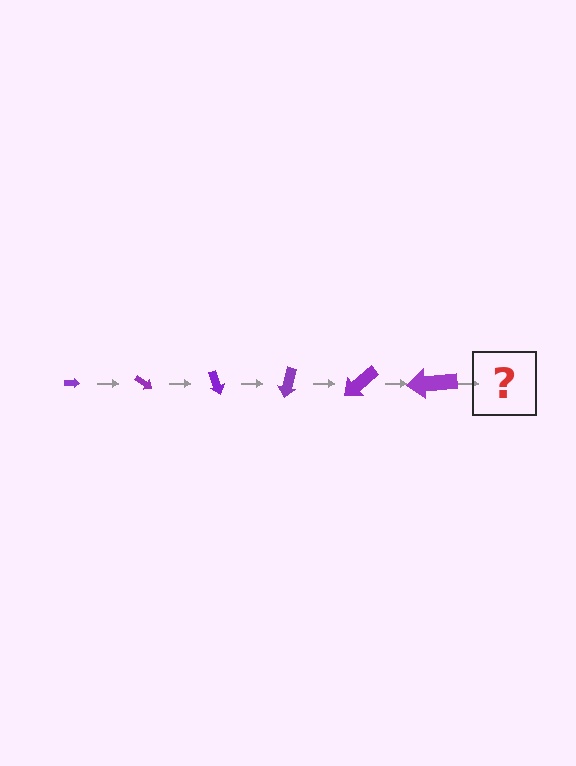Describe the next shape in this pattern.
It should be an arrow, larger than the previous one and rotated 210 degrees from the start.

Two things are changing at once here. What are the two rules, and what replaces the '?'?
The two rules are that the arrow grows larger each step and it rotates 35 degrees each step. The '?' should be an arrow, larger than the previous one and rotated 210 degrees from the start.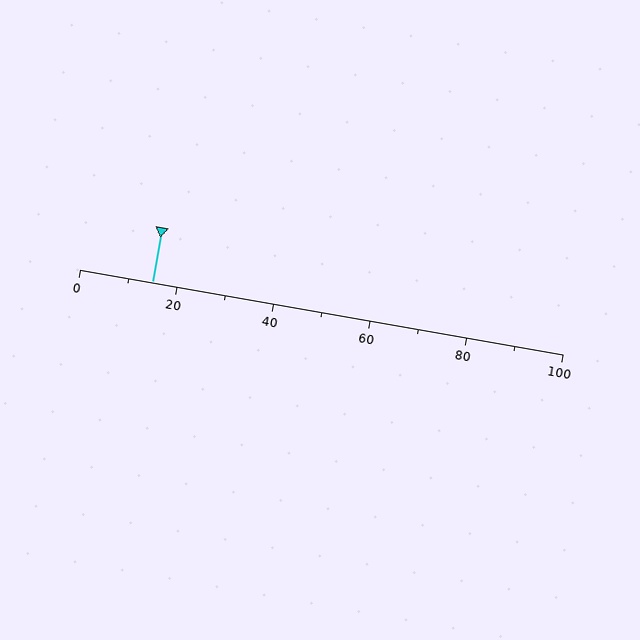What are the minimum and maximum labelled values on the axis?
The axis runs from 0 to 100.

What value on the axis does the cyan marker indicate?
The marker indicates approximately 15.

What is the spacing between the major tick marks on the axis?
The major ticks are spaced 20 apart.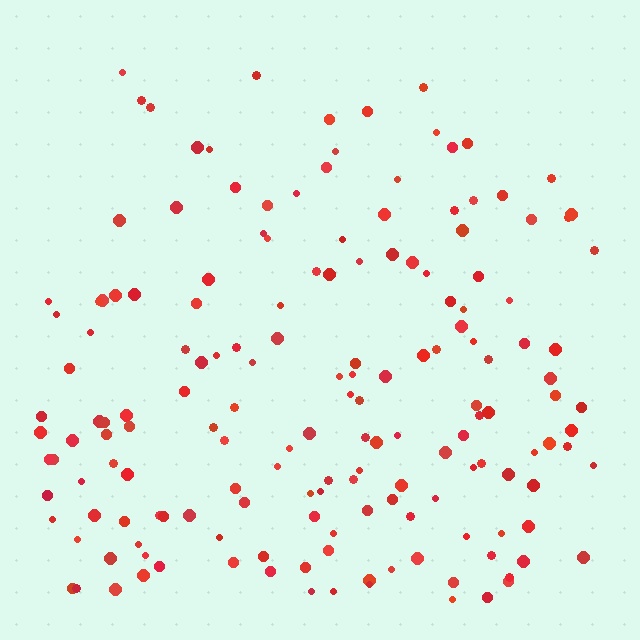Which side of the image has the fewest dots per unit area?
The top.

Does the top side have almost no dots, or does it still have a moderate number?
Still a moderate number, just noticeably fewer than the bottom.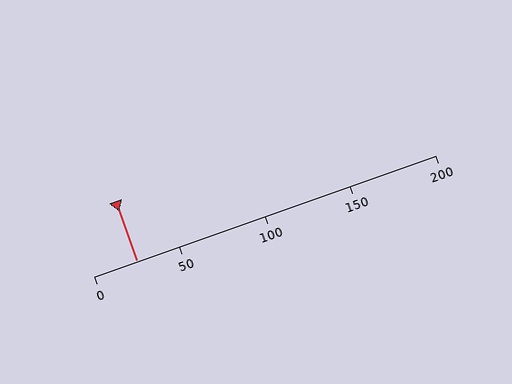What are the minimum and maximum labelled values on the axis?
The axis runs from 0 to 200.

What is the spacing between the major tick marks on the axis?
The major ticks are spaced 50 apart.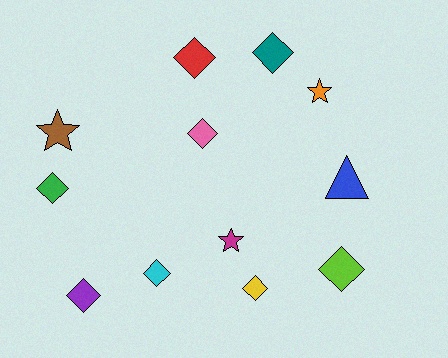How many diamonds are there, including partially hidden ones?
There are 8 diamonds.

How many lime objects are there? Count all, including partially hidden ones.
There is 1 lime object.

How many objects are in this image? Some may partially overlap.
There are 12 objects.